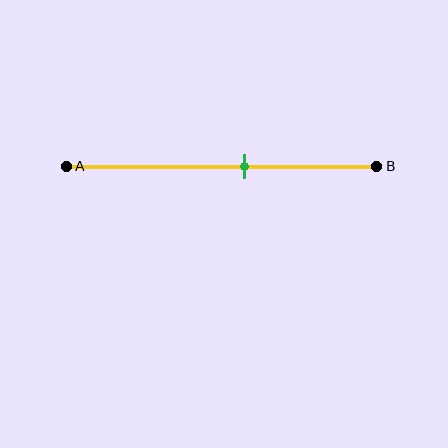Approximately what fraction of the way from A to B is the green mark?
The green mark is approximately 55% of the way from A to B.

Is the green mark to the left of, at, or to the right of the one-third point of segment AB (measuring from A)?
The green mark is to the right of the one-third point of segment AB.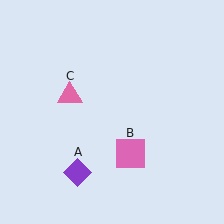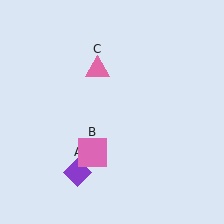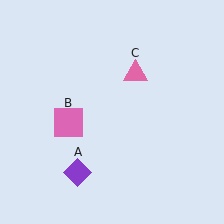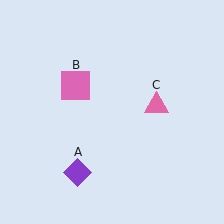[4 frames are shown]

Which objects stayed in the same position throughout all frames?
Purple diamond (object A) remained stationary.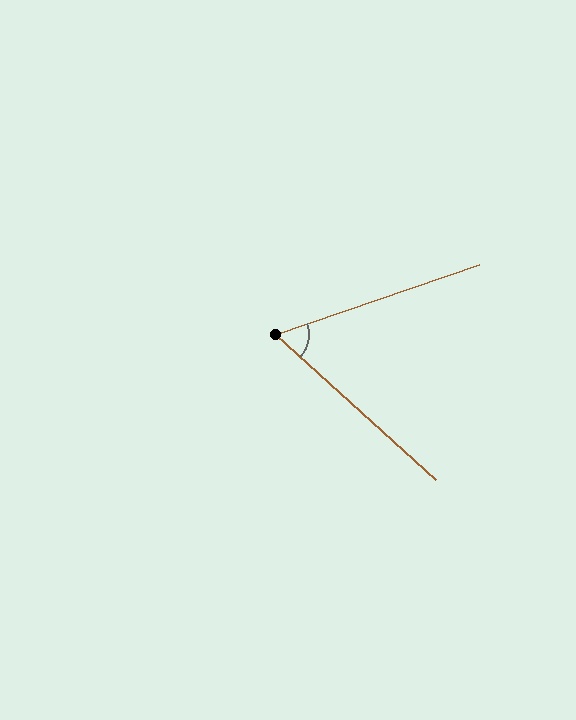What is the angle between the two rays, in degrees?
Approximately 61 degrees.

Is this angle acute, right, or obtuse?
It is acute.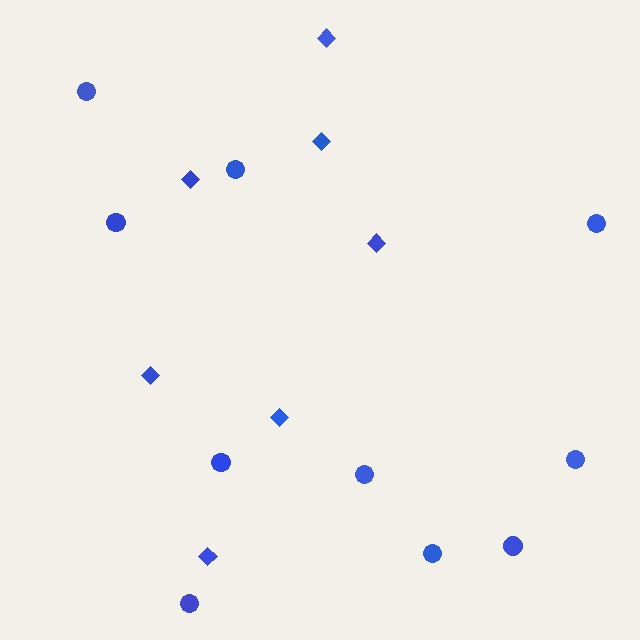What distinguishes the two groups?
There are 2 groups: one group of circles (10) and one group of diamonds (7).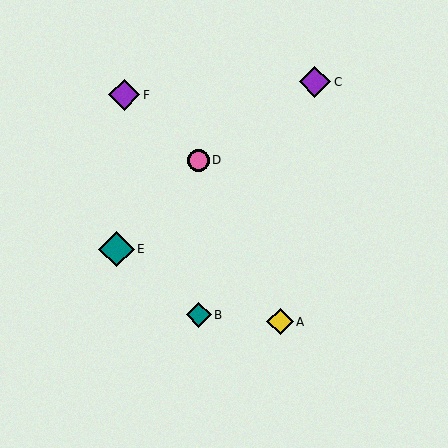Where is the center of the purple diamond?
The center of the purple diamond is at (315, 82).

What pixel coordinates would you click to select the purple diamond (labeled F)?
Click at (124, 95) to select the purple diamond F.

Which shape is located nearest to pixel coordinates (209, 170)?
The pink circle (labeled D) at (198, 160) is nearest to that location.